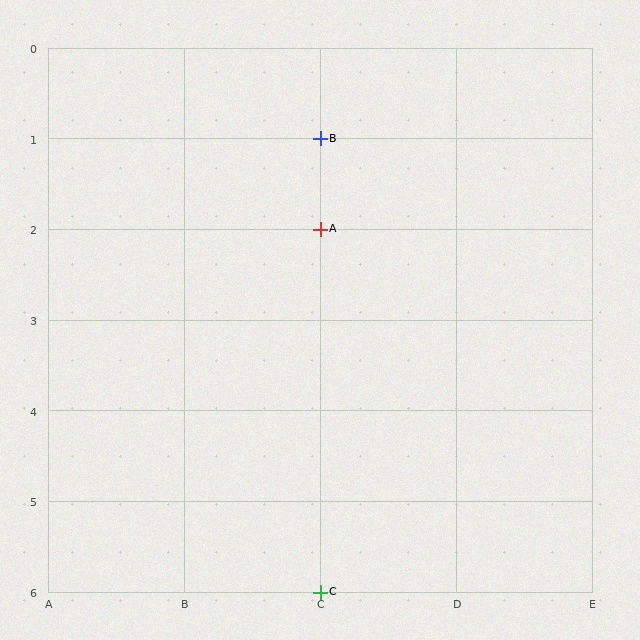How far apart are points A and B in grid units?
Points A and B are 1 row apart.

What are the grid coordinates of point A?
Point A is at grid coordinates (C, 2).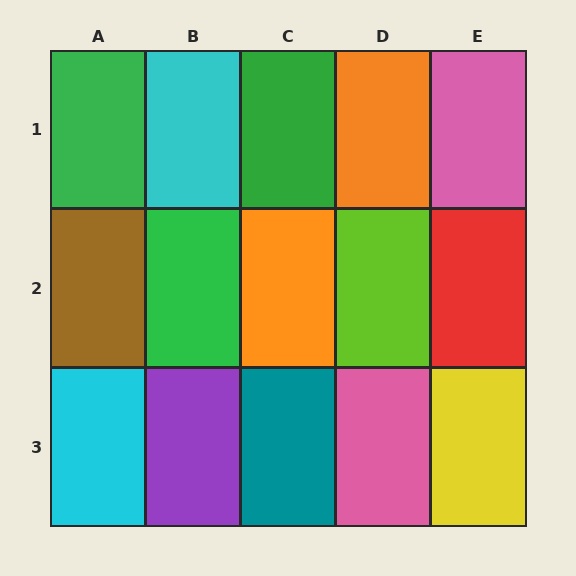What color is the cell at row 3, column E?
Yellow.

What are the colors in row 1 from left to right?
Green, cyan, green, orange, pink.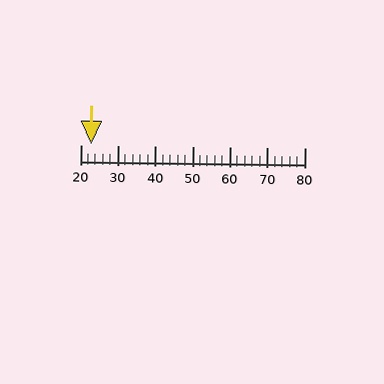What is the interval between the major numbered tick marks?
The major tick marks are spaced 10 units apart.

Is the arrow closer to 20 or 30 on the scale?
The arrow is closer to 20.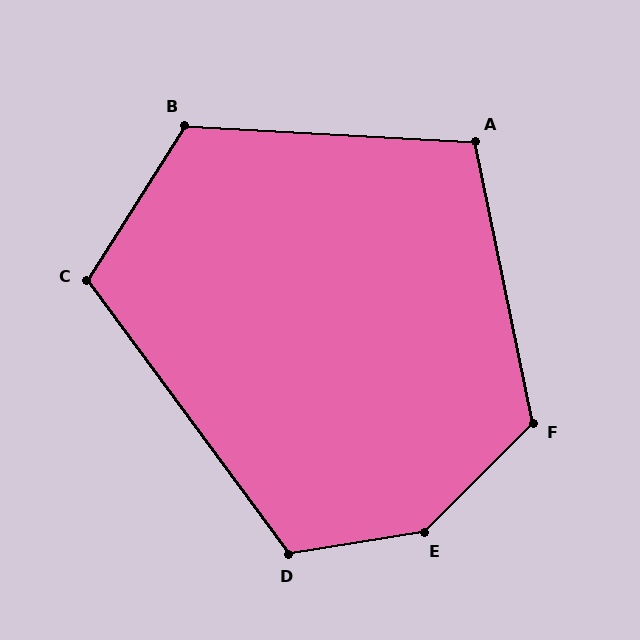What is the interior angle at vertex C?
Approximately 111 degrees (obtuse).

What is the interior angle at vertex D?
Approximately 117 degrees (obtuse).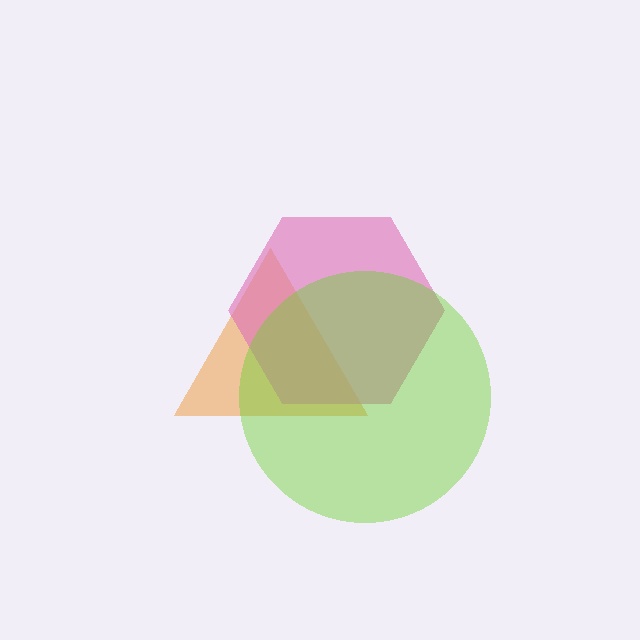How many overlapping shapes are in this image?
There are 3 overlapping shapes in the image.